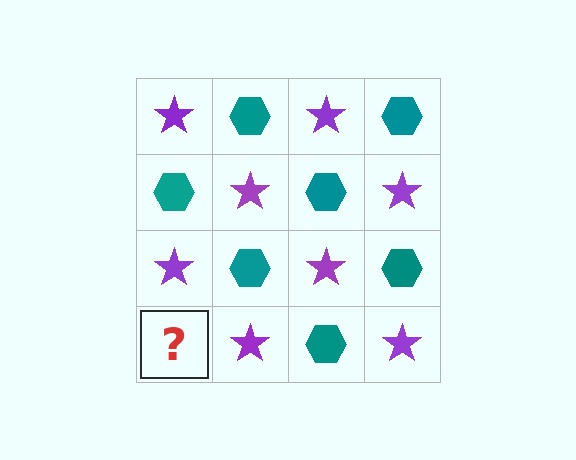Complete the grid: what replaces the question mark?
The question mark should be replaced with a teal hexagon.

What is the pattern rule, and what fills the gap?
The rule is that it alternates purple star and teal hexagon in a checkerboard pattern. The gap should be filled with a teal hexagon.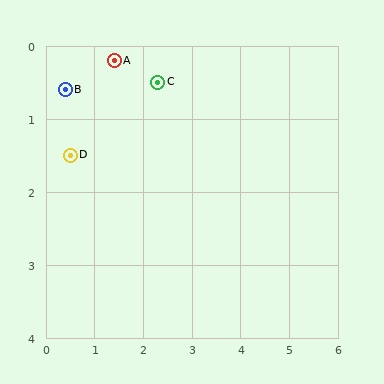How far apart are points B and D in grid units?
Points B and D are about 0.9 grid units apart.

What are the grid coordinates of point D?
Point D is at approximately (0.5, 1.5).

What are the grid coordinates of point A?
Point A is at approximately (1.4, 0.2).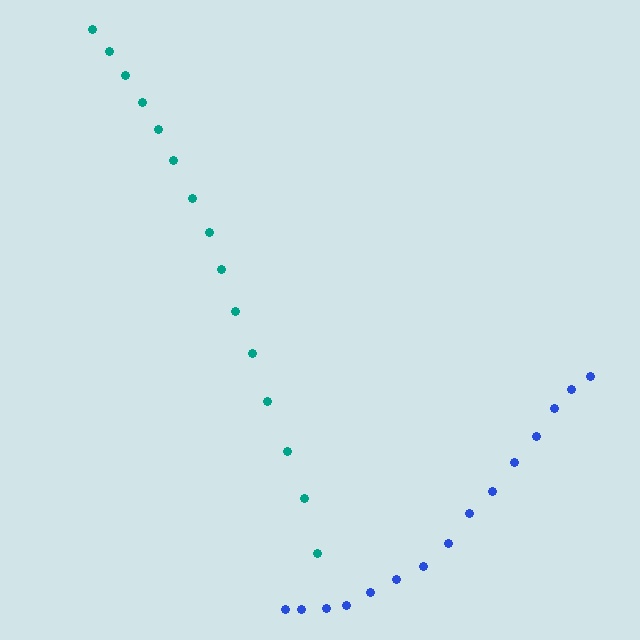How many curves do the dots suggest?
There are 2 distinct paths.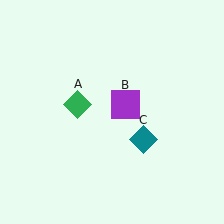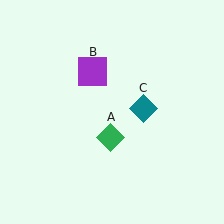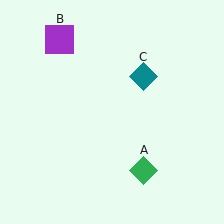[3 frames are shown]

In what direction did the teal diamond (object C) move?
The teal diamond (object C) moved up.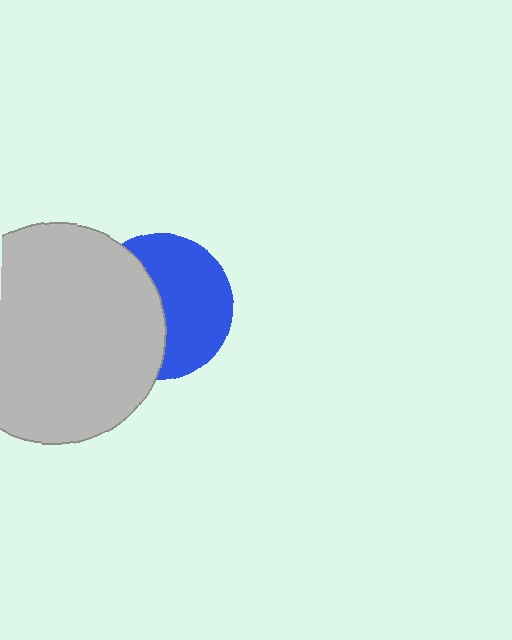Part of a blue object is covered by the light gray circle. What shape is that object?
It is a circle.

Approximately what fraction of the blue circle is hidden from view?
Roughly 46% of the blue circle is hidden behind the light gray circle.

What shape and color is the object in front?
The object in front is a light gray circle.